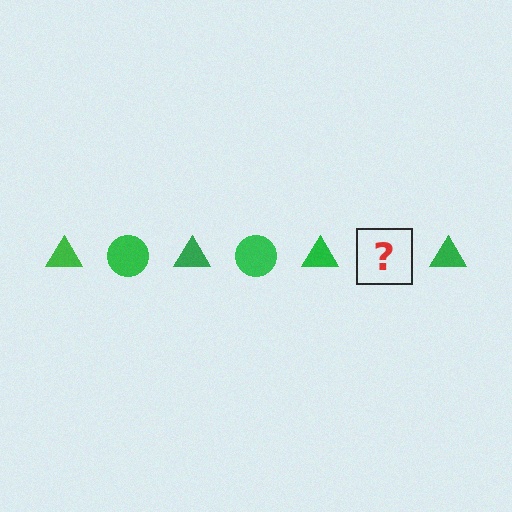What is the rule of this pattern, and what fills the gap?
The rule is that the pattern cycles through triangle, circle shapes in green. The gap should be filled with a green circle.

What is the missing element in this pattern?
The missing element is a green circle.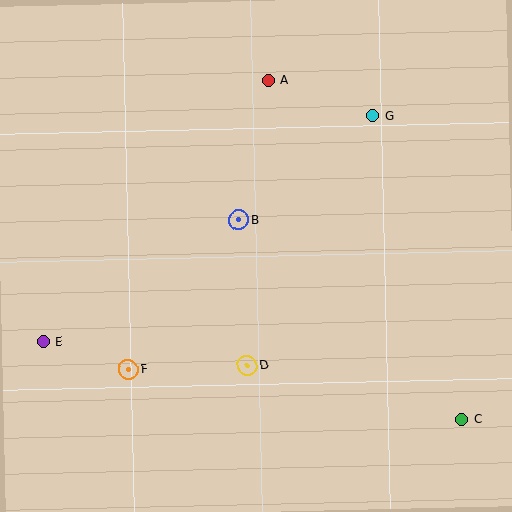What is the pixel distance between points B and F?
The distance between B and F is 186 pixels.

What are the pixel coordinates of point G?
Point G is at (372, 116).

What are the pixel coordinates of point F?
Point F is at (128, 369).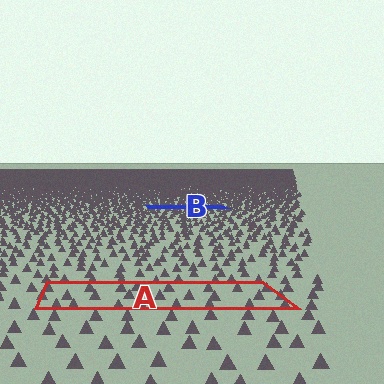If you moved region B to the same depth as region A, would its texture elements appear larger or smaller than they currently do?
They would appear larger. At a closer depth, the same texture elements are projected at a bigger on-screen size.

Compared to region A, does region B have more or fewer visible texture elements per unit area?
Region B has more texture elements per unit area — they are packed more densely because it is farther away.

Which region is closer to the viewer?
Region A is closer. The texture elements there are larger and more spread out.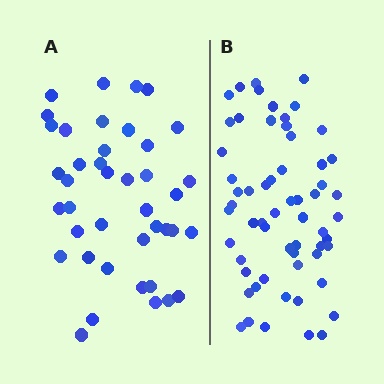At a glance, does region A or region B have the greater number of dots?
Region B (the right region) has more dots.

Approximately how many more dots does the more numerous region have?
Region B has approximately 20 more dots than region A.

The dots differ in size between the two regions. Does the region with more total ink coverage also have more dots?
No. Region A has more total ink coverage because its dots are larger, but region B actually contains more individual dots. Total area can be misleading — the number of items is what matters here.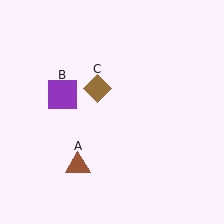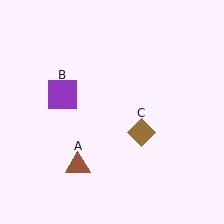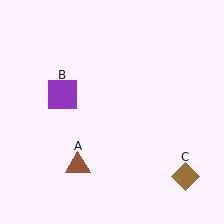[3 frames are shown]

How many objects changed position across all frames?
1 object changed position: brown diamond (object C).